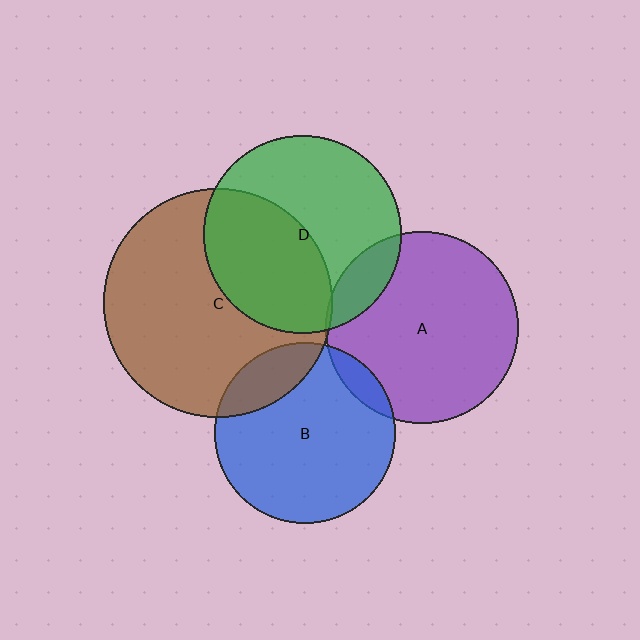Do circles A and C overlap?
Yes.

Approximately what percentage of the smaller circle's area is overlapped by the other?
Approximately 5%.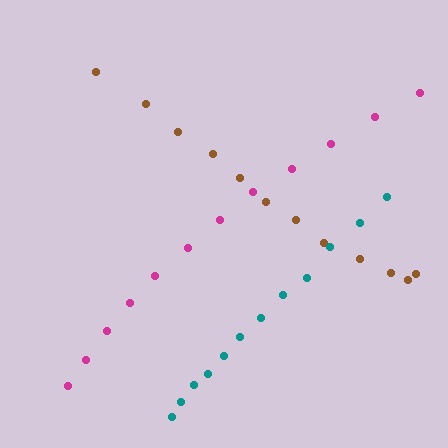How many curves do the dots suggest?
There are 3 distinct paths.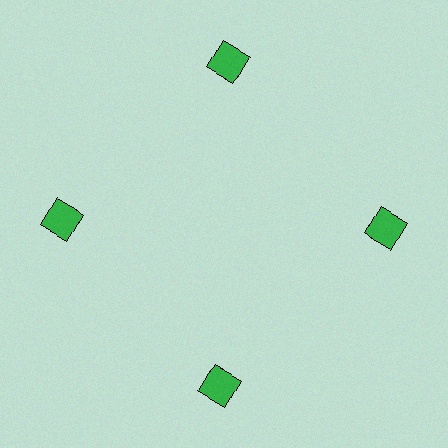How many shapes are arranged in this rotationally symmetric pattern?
There are 4 shapes, arranged in 4 groups of 1.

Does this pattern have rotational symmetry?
Yes, this pattern has 4-fold rotational symmetry. It looks the same after rotating 90 degrees around the center.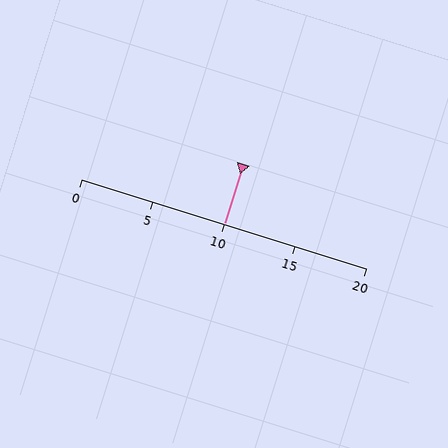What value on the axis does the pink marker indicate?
The marker indicates approximately 10.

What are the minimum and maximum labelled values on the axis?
The axis runs from 0 to 20.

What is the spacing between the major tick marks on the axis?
The major ticks are spaced 5 apart.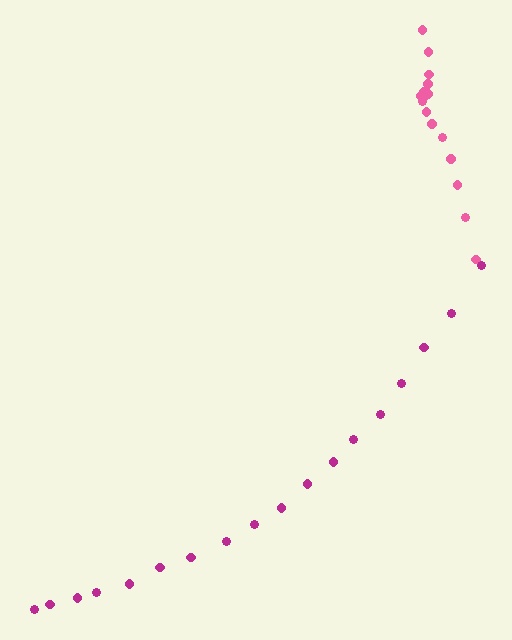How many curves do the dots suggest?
There are 2 distinct paths.